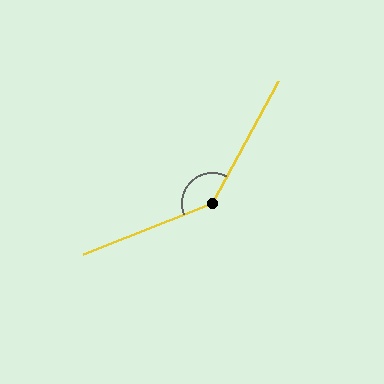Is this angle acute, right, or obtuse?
It is obtuse.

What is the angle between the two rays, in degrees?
Approximately 140 degrees.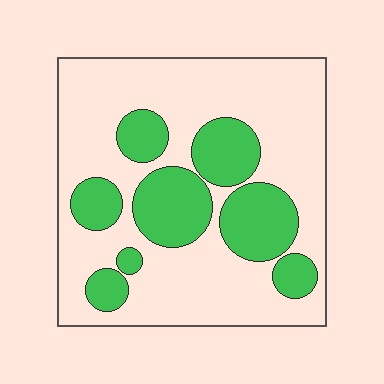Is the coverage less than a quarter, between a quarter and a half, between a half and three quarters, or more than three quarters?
Between a quarter and a half.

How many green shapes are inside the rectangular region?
8.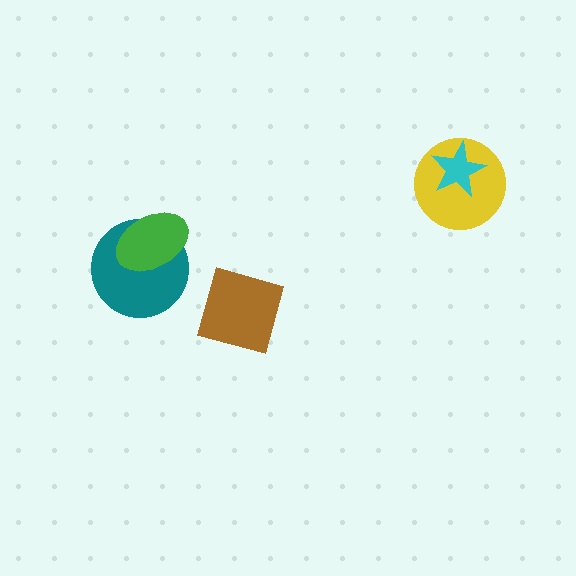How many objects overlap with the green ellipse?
1 object overlaps with the green ellipse.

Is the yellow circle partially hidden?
Yes, it is partially covered by another shape.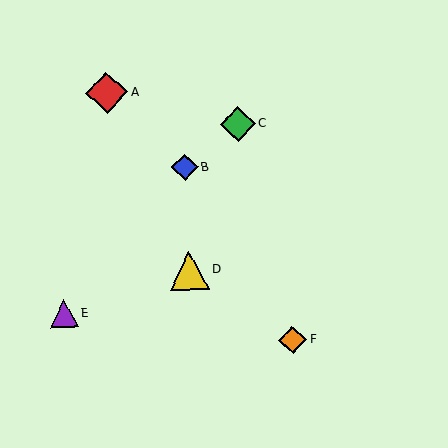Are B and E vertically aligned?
No, B is at x≈185 and E is at x≈64.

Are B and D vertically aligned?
Yes, both are at x≈185.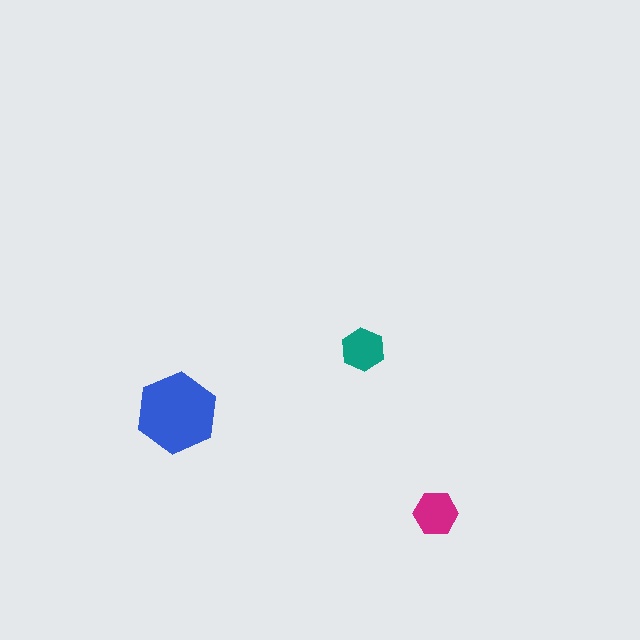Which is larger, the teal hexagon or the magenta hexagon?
The magenta one.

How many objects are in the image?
There are 3 objects in the image.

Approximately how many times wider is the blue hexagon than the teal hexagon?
About 2 times wider.